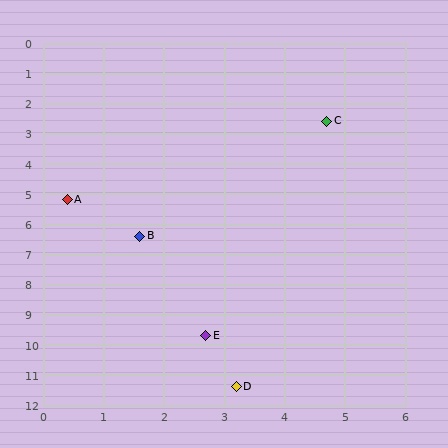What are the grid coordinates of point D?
Point D is at approximately (3.2, 11.4).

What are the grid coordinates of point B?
Point B is at approximately (1.6, 6.4).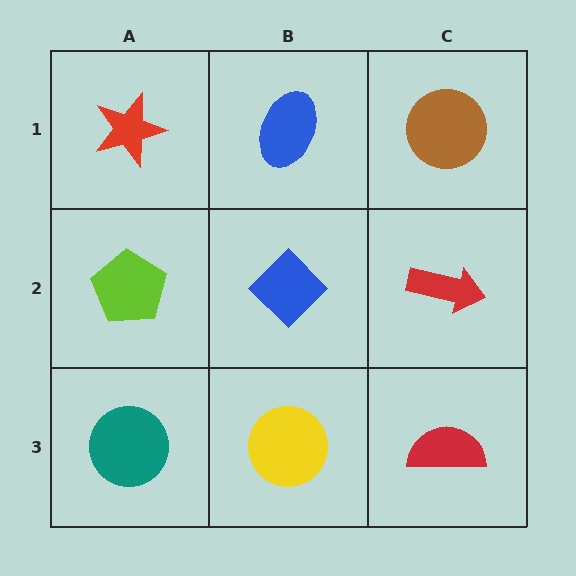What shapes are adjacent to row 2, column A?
A red star (row 1, column A), a teal circle (row 3, column A), a blue diamond (row 2, column B).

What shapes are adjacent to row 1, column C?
A red arrow (row 2, column C), a blue ellipse (row 1, column B).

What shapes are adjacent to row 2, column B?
A blue ellipse (row 1, column B), a yellow circle (row 3, column B), a lime pentagon (row 2, column A), a red arrow (row 2, column C).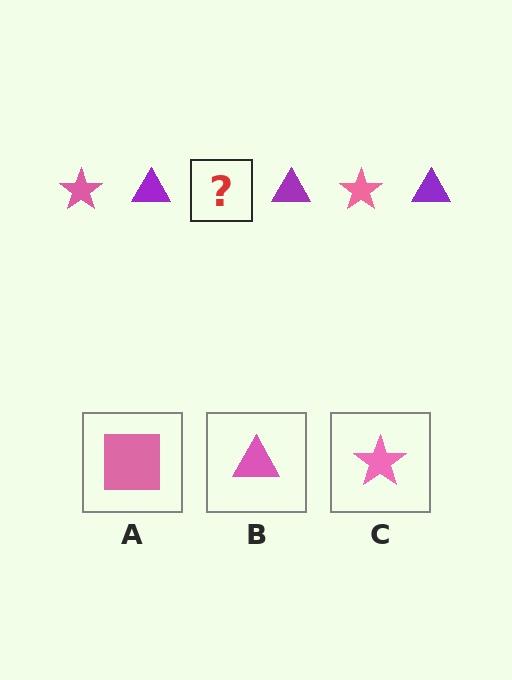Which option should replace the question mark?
Option C.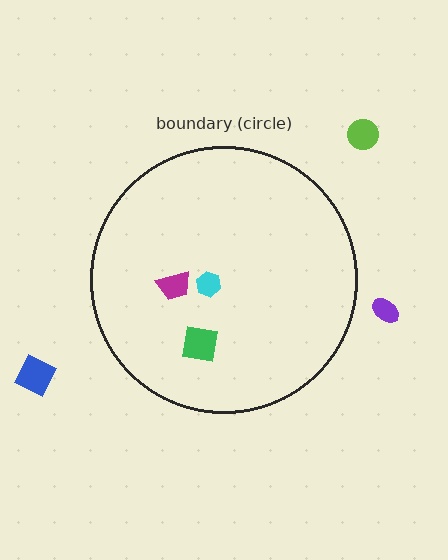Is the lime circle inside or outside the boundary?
Outside.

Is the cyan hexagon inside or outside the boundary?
Inside.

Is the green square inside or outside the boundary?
Inside.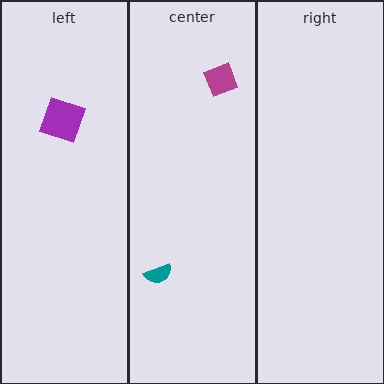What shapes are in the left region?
The purple square.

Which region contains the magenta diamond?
The center region.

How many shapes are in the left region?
1.